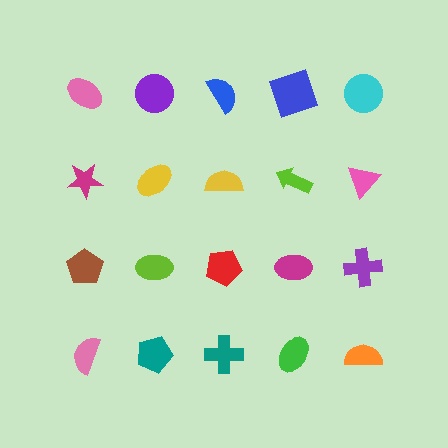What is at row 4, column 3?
A teal cross.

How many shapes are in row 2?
5 shapes.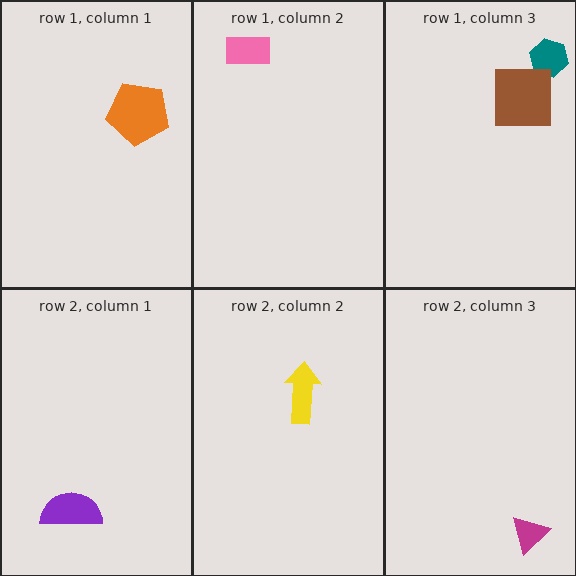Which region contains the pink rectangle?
The row 1, column 2 region.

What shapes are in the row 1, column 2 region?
The pink rectangle.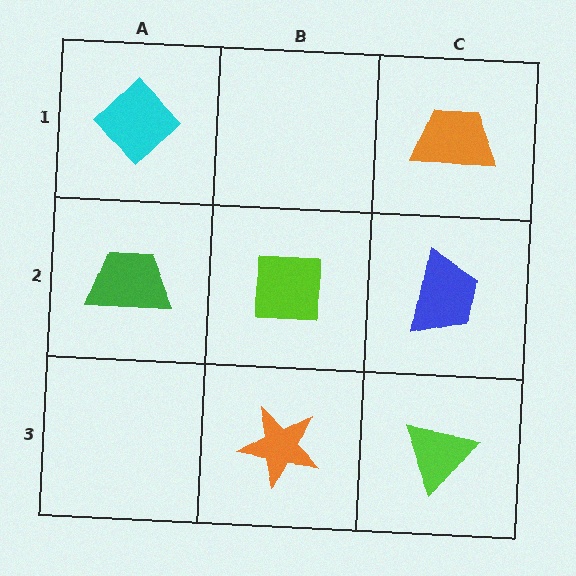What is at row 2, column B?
A lime square.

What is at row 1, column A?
A cyan diamond.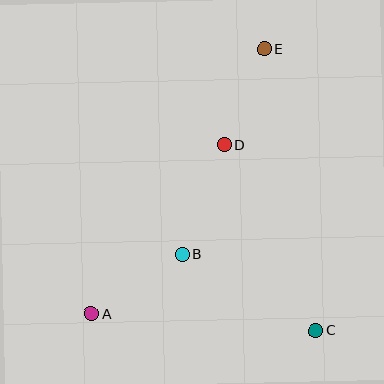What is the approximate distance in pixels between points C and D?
The distance between C and D is approximately 207 pixels.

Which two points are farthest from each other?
Points A and E are farthest from each other.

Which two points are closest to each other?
Points D and E are closest to each other.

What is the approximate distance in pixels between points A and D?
The distance between A and D is approximately 214 pixels.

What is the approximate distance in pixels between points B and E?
The distance between B and E is approximately 221 pixels.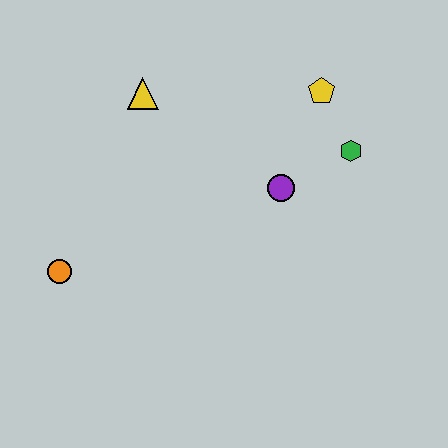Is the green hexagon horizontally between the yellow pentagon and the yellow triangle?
No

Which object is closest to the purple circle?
The green hexagon is closest to the purple circle.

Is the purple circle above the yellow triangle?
No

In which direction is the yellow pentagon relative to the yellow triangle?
The yellow pentagon is to the right of the yellow triangle.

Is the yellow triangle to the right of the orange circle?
Yes